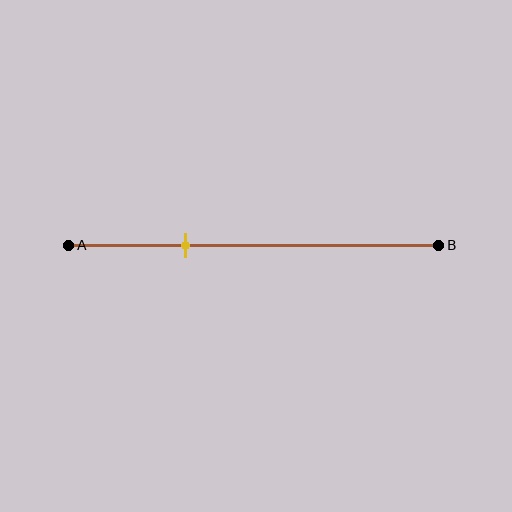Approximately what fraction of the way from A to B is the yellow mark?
The yellow mark is approximately 30% of the way from A to B.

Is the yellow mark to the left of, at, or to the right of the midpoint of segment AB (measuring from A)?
The yellow mark is to the left of the midpoint of segment AB.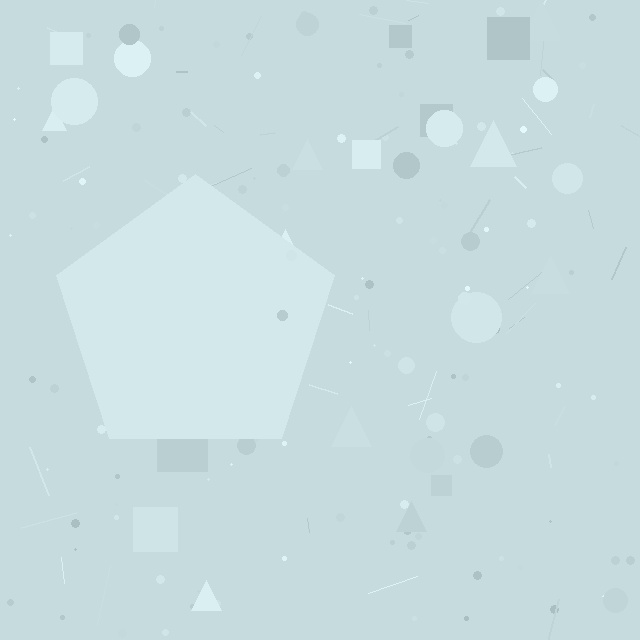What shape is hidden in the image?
A pentagon is hidden in the image.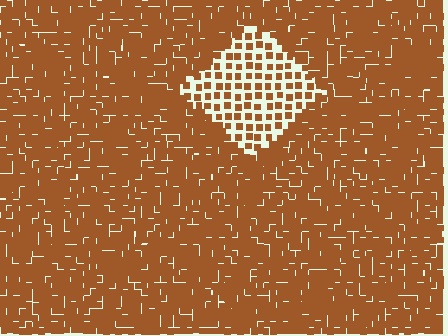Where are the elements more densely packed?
The elements are more densely packed outside the diamond boundary.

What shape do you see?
I see a diamond.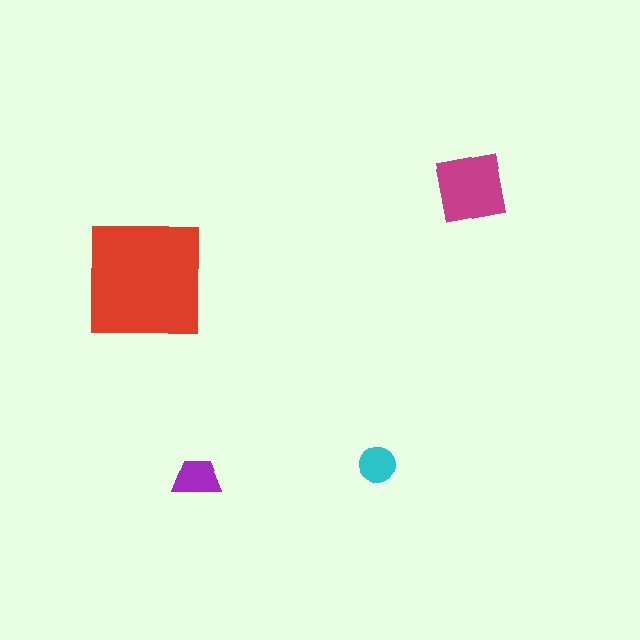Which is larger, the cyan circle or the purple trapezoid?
The purple trapezoid.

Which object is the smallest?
The cyan circle.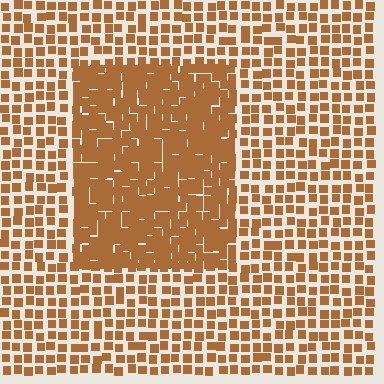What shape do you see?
I see a rectangle.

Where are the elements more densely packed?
The elements are more densely packed inside the rectangle boundary.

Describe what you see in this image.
The image contains small brown elements arranged at two different densities. A rectangle-shaped region is visible where the elements are more densely packed than the surrounding area.